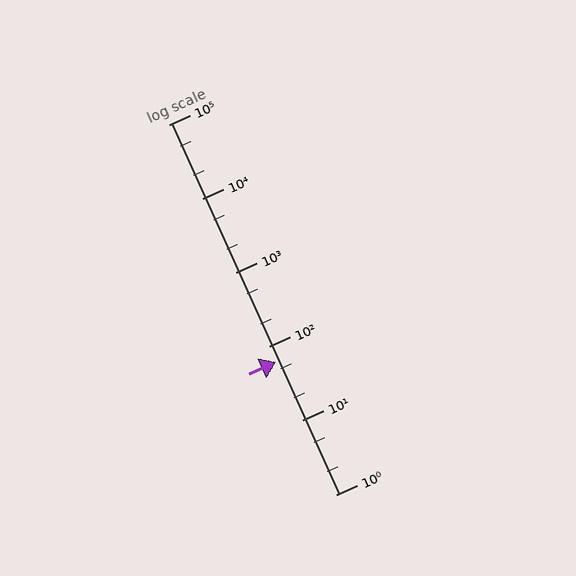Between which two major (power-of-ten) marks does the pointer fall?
The pointer is between 10 and 100.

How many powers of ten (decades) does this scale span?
The scale spans 5 decades, from 1 to 100000.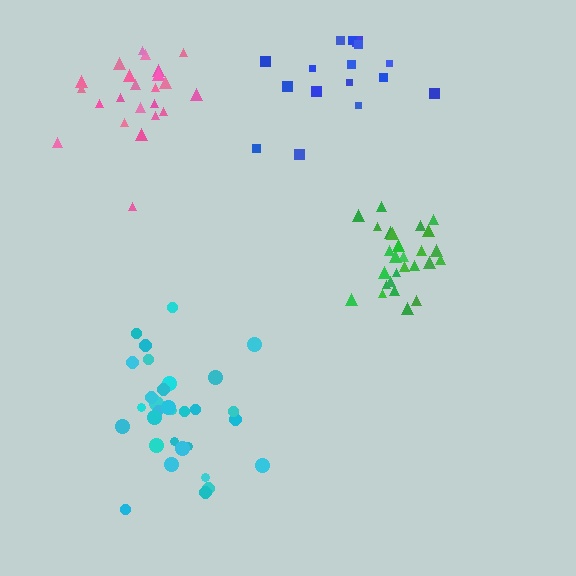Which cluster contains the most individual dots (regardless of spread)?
Cyan (31).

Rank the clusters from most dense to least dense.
green, pink, cyan, blue.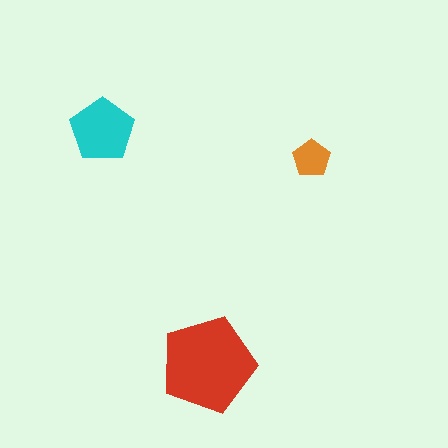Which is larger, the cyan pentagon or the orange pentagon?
The cyan one.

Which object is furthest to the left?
The cyan pentagon is leftmost.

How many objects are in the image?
There are 3 objects in the image.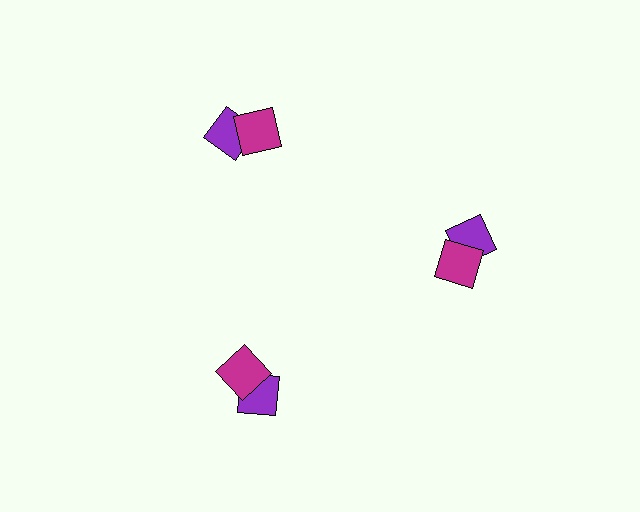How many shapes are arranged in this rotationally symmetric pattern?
There are 6 shapes, arranged in 3 groups of 2.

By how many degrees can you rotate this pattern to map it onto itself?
The pattern maps onto itself every 120 degrees of rotation.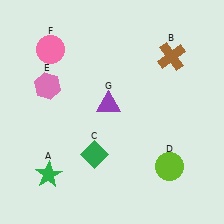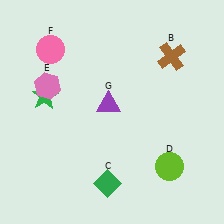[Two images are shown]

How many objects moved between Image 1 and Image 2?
2 objects moved between the two images.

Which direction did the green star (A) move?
The green star (A) moved up.